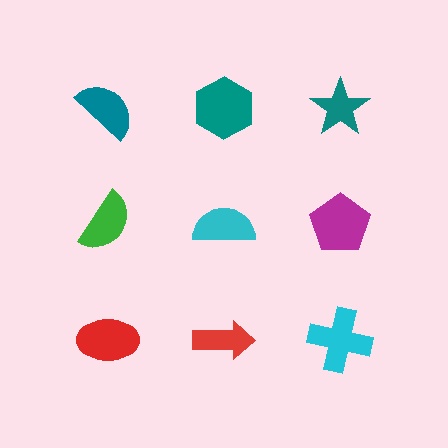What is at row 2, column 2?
A cyan semicircle.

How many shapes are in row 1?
3 shapes.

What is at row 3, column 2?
A red arrow.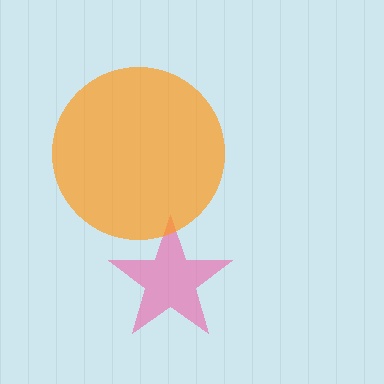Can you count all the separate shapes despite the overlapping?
Yes, there are 2 separate shapes.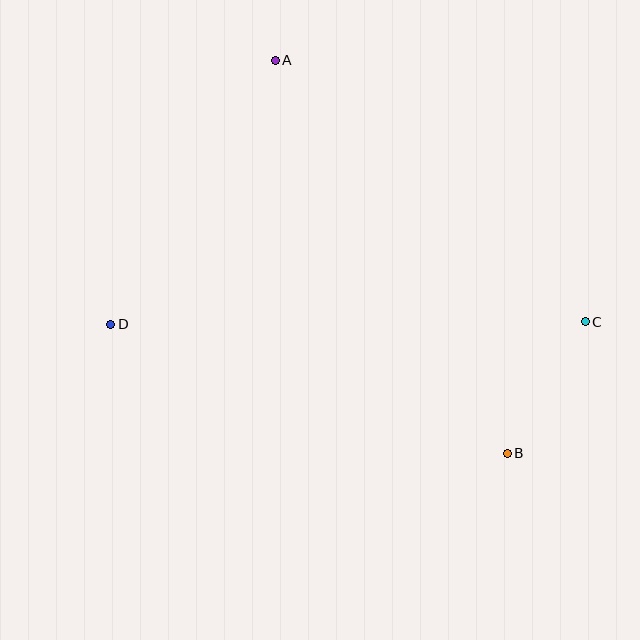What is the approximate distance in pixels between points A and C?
The distance between A and C is approximately 406 pixels.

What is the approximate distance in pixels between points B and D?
The distance between B and D is approximately 417 pixels.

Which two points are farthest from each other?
Points C and D are farthest from each other.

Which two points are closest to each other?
Points B and C are closest to each other.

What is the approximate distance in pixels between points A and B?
The distance between A and B is approximately 457 pixels.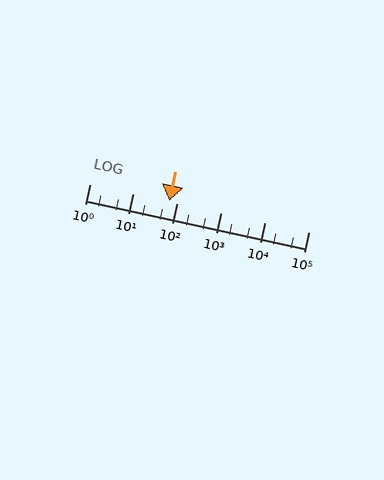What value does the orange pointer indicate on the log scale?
The pointer indicates approximately 66.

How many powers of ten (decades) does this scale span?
The scale spans 5 decades, from 1 to 100000.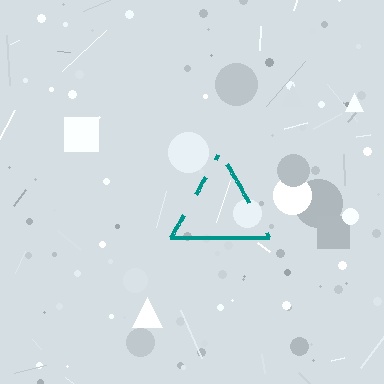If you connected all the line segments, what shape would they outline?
They would outline a triangle.